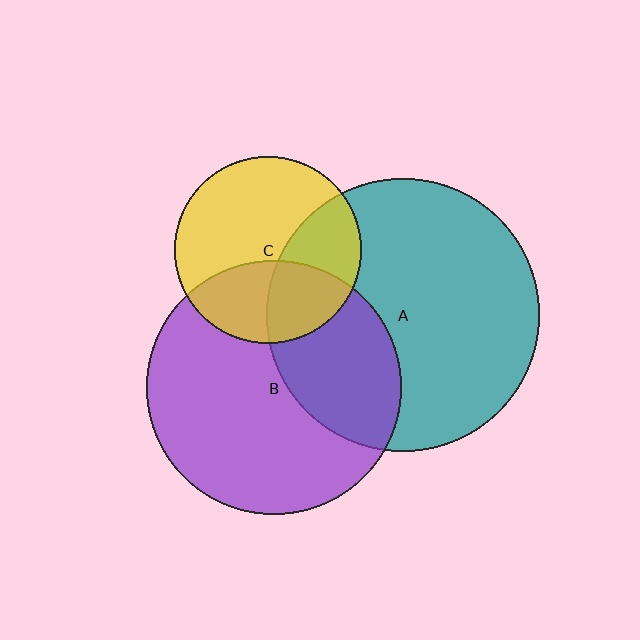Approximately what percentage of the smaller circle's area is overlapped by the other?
Approximately 35%.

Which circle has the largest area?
Circle A (teal).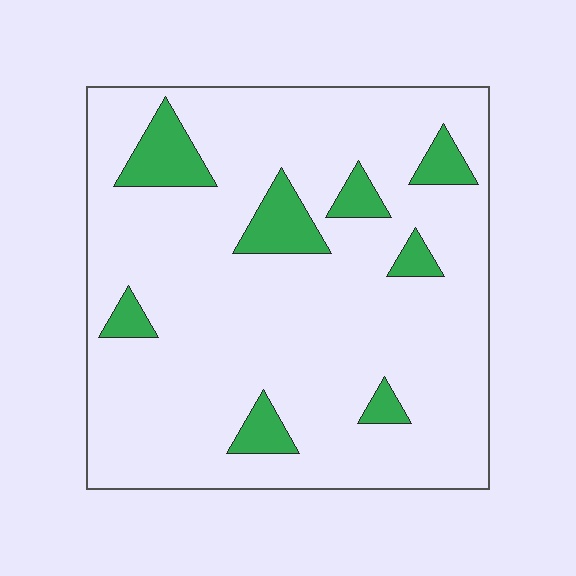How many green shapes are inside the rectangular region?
8.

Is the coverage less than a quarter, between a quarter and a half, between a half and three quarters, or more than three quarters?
Less than a quarter.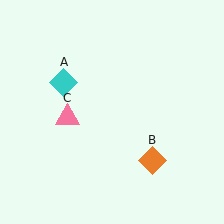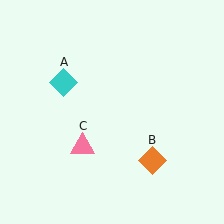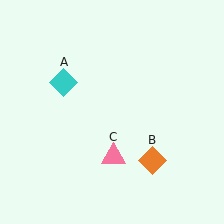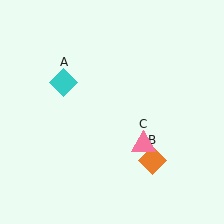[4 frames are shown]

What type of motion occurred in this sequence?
The pink triangle (object C) rotated counterclockwise around the center of the scene.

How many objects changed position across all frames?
1 object changed position: pink triangle (object C).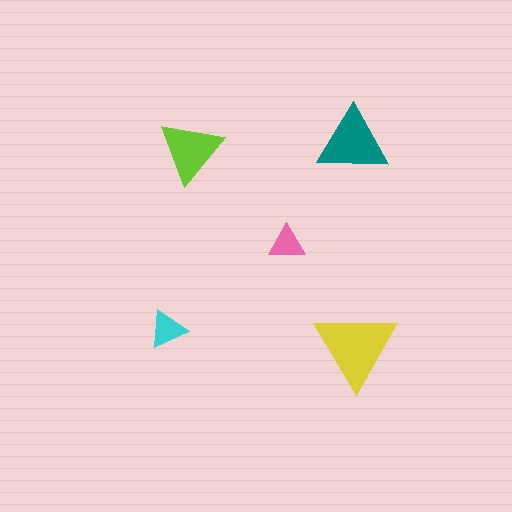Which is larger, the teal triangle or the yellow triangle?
The yellow one.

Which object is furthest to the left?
The cyan triangle is leftmost.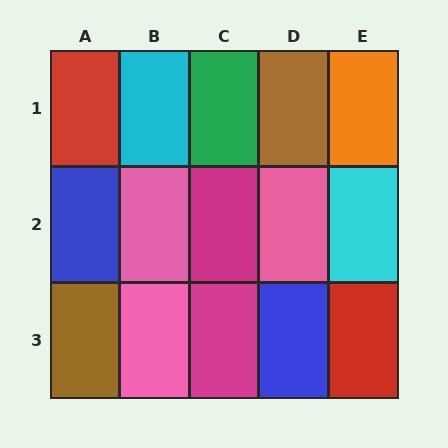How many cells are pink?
3 cells are pink.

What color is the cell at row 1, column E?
Orange.